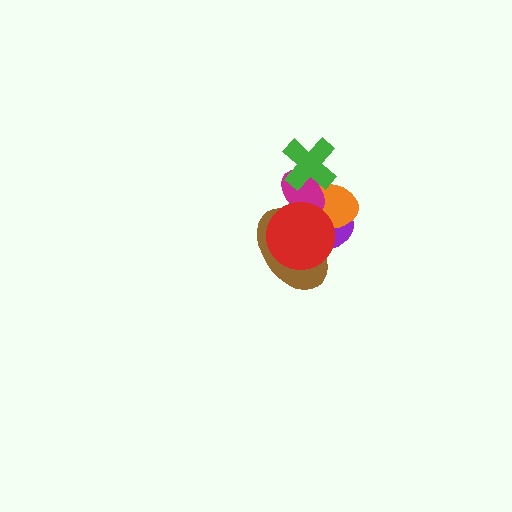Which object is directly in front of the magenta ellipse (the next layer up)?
The green cross is directly in front of the magenta ellipse.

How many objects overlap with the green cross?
3 objects overlap with the green cross.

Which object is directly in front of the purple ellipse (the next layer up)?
The orange ellipse is directly in front of the purple ellipse.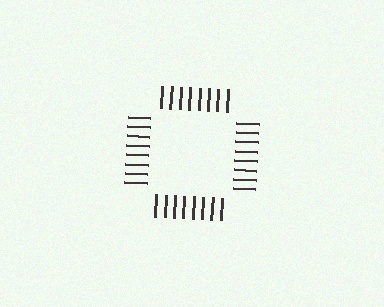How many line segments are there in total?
32 — 8 along each of the 4 edges.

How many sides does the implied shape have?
4 sides — the line-ends trace a square.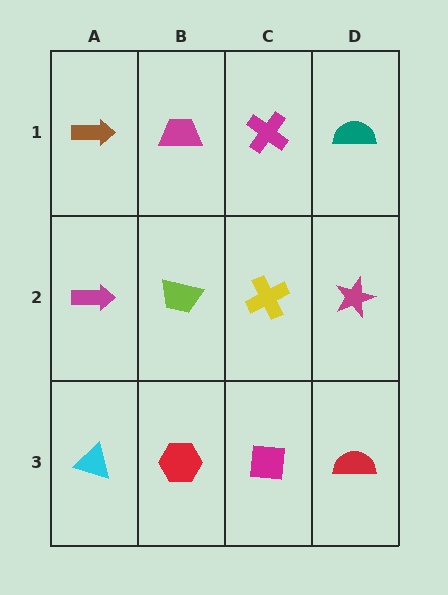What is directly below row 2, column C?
A magenta square.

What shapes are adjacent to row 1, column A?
A magenta arrow (row 2, column A), a magenta trapezoid (row 1, column B).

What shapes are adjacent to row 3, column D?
A magenta star (row 2, column D), a magenta square (row 3, column C).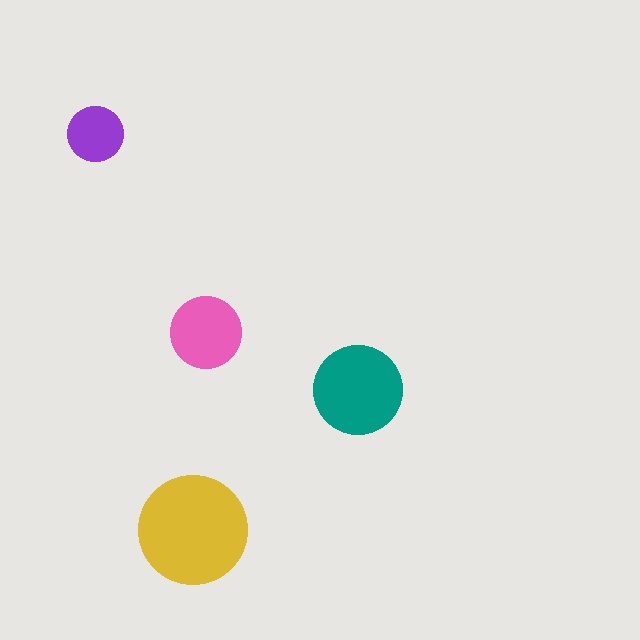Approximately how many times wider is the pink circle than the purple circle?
About 1.5 times wider.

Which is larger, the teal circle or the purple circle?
The teal one.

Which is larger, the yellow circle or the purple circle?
The yellow one.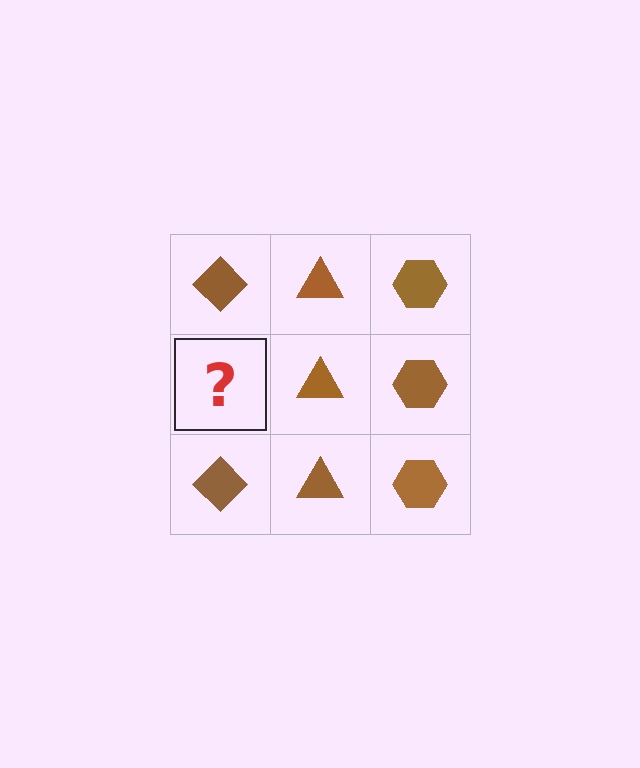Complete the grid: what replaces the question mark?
The question mark should be replaced with a brown diamond.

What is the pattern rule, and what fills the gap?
The rule is that each column has a consistent shape. The gap should be filled with a brown diamond.